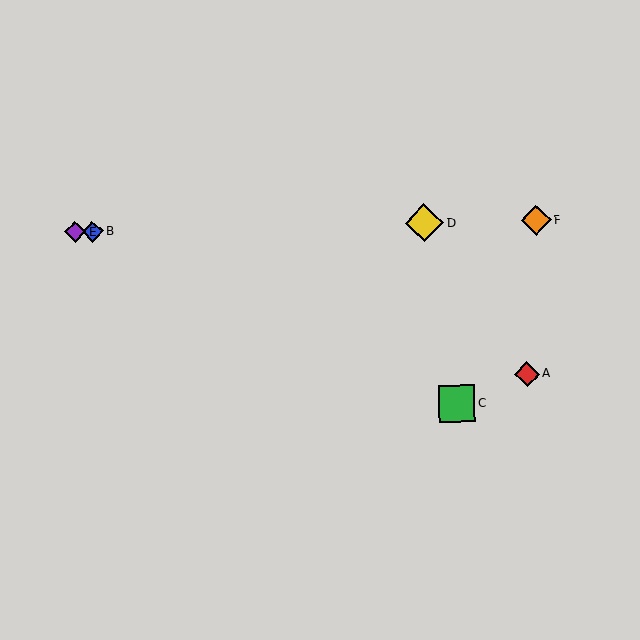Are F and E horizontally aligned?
Yes, both are at y≈220.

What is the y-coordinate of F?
Object F is at y≈220.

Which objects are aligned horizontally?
Objects B, D, E, F are aligned horizontally.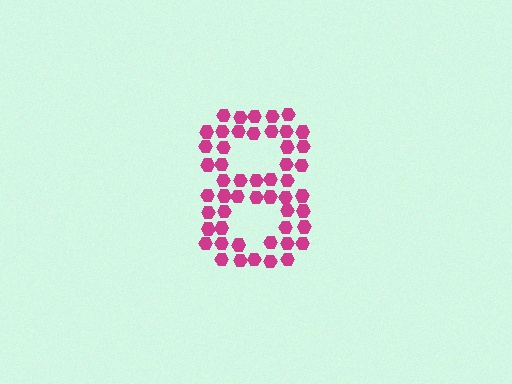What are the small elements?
The small elements are hexagons.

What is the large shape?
The large shape is the digit 8.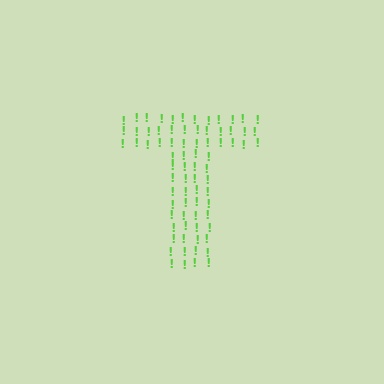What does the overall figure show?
The overall figure shows the letter T.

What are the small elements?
The small elements are exclamation marks.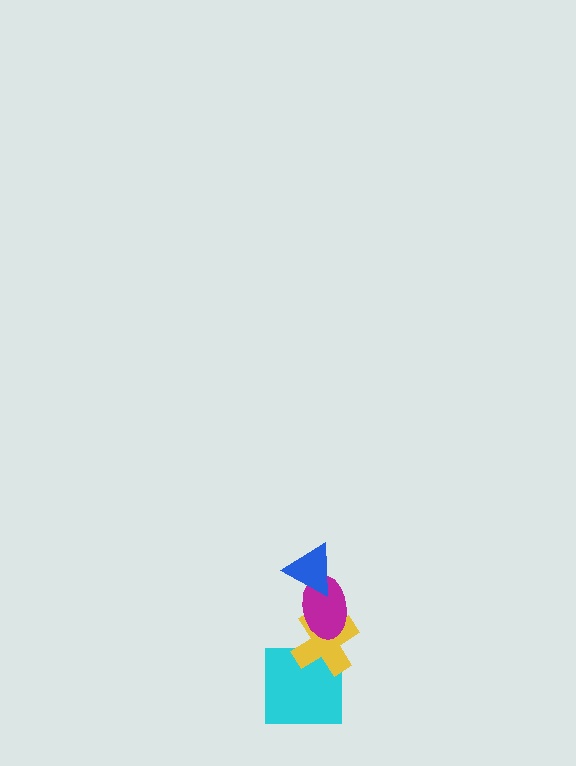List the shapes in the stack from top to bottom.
From top to bottom: the blue triangle, the magenta ellipse, the yellow cross, the cyan square.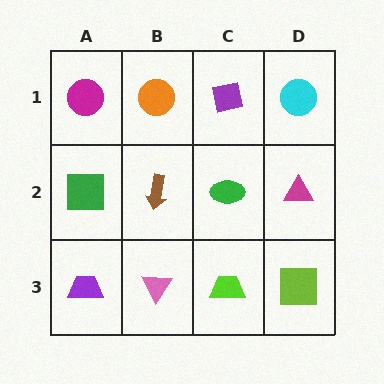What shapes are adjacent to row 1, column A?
A green square (row 2, column A), an orange circle (row 1, column B).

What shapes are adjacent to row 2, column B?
An orange circle (row 1, column B), a pink triangle (row 3, column B), a green square (row 2, column A), a green ellipse (row 2, column C).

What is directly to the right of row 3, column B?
A lime trapezoid.